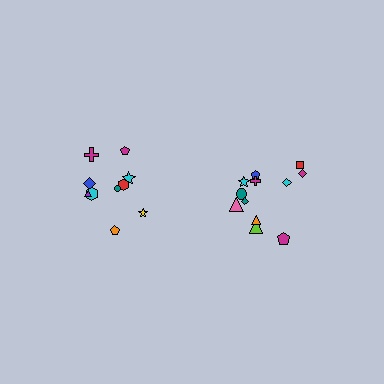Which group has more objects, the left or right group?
The right group.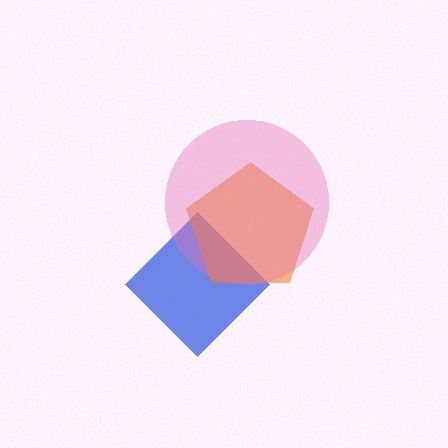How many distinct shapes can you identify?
There are 3 distinct shapes: a blue diamond, an orange pentagon, a pink circle.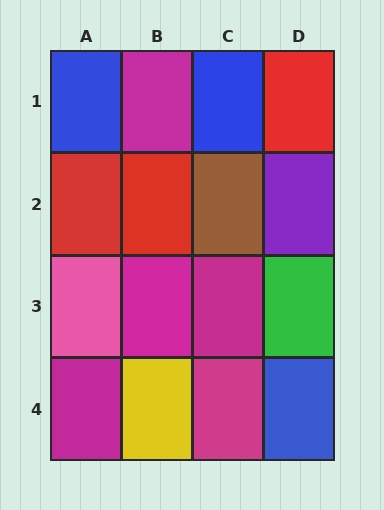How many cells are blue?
3 cells are blue.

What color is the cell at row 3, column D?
Green.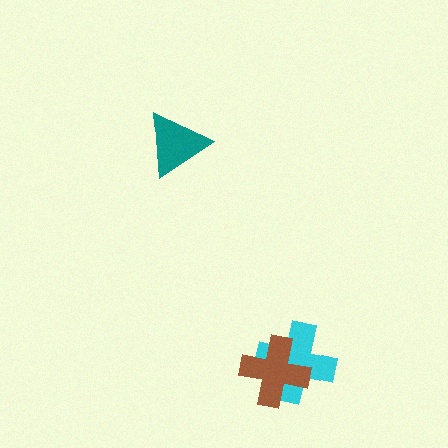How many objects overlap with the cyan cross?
1 object overlaps with the cyan cross.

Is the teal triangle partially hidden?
No, no other shape covers it.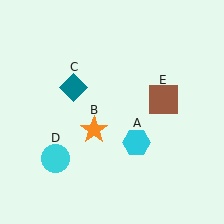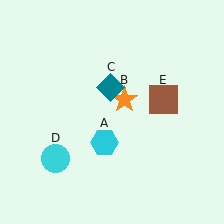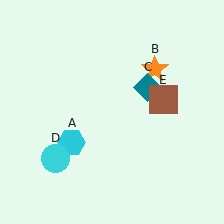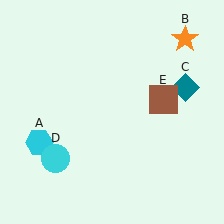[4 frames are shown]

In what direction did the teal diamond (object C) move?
The teal diamond (object C) moved right.